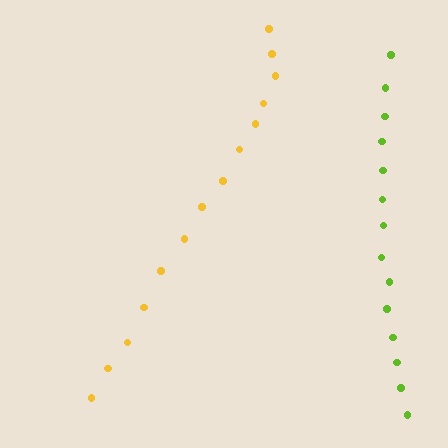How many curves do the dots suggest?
There are 2 distinct paths.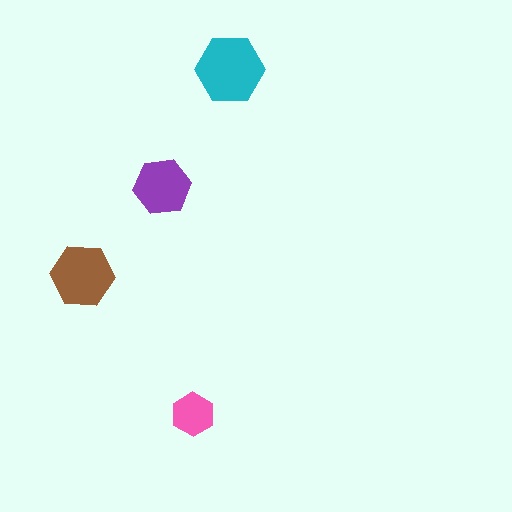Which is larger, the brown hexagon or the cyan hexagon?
The cyan one.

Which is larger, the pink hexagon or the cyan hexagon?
The cyan one.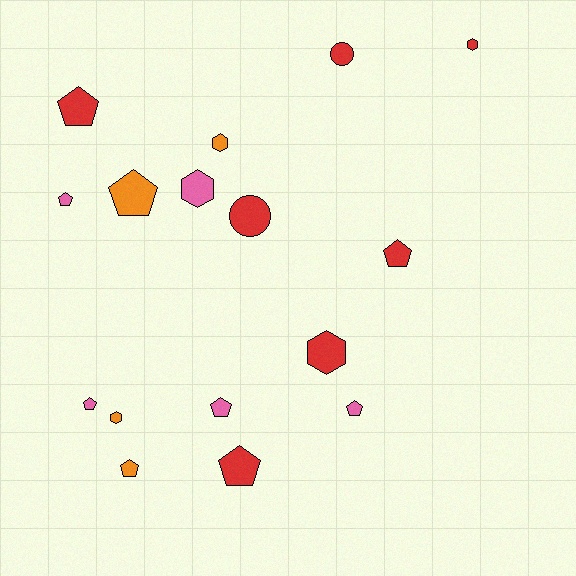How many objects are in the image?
There are 16 objects.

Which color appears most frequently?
Red, with 7 objects.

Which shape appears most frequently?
Pentagon, with 9 objects.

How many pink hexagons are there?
There is 1 pink hexagon.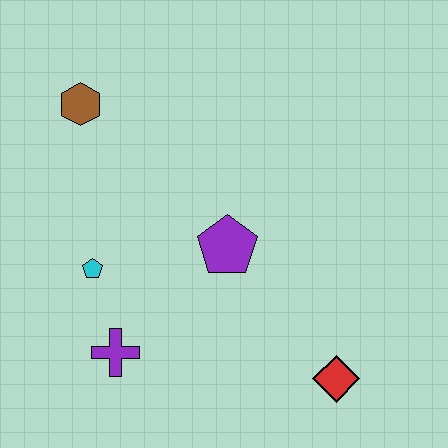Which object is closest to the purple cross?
The cyan pentagon is closest to the purple cross.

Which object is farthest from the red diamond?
The brown hexagon is farthest from the red diamond.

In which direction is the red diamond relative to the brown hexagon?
The red diamond is below the brown hexagon.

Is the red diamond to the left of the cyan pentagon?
No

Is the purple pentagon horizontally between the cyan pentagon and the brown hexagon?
No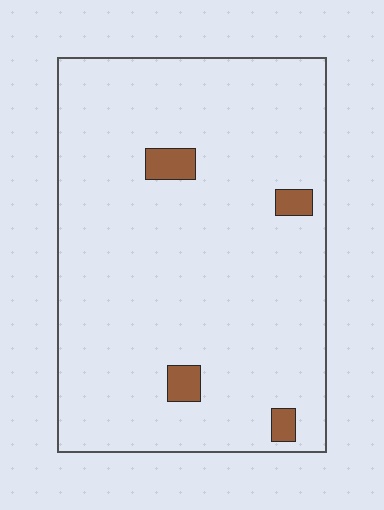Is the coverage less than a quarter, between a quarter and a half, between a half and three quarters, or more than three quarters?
Less than a quarter.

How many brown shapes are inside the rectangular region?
4.